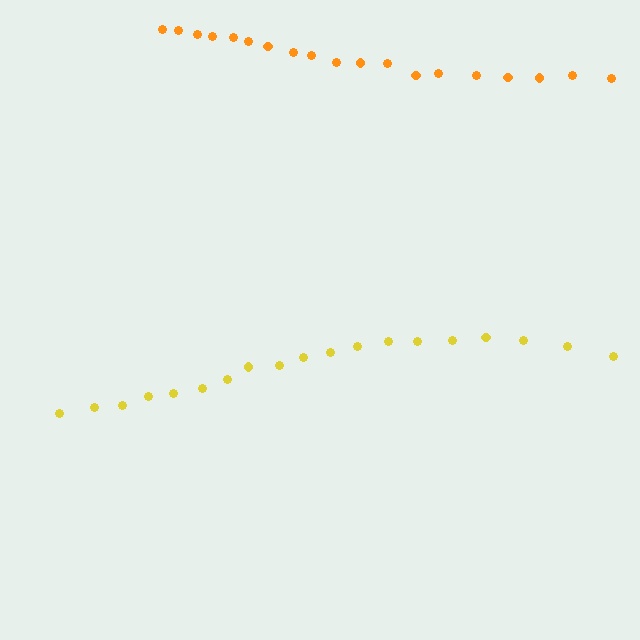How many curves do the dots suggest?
There are 2 distinct paths.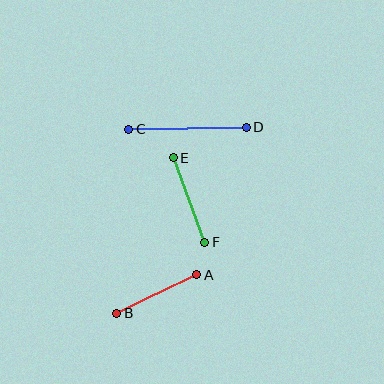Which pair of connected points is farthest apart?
Points C and D are farthest apart.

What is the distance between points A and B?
The distance is approximately 88 pixels.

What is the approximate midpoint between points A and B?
The midpoint is at approximately (157, 294) pixels.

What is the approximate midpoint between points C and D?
The midpoint is at approximately (188, 128) pixels.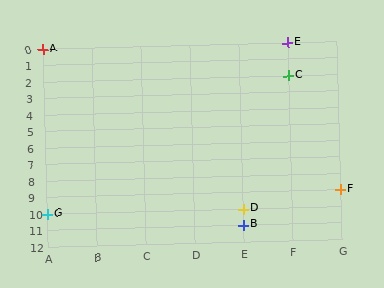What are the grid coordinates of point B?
Point B is at grid coordinates (E, 11).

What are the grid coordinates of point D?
Point D is at grid coordinates (E, 10).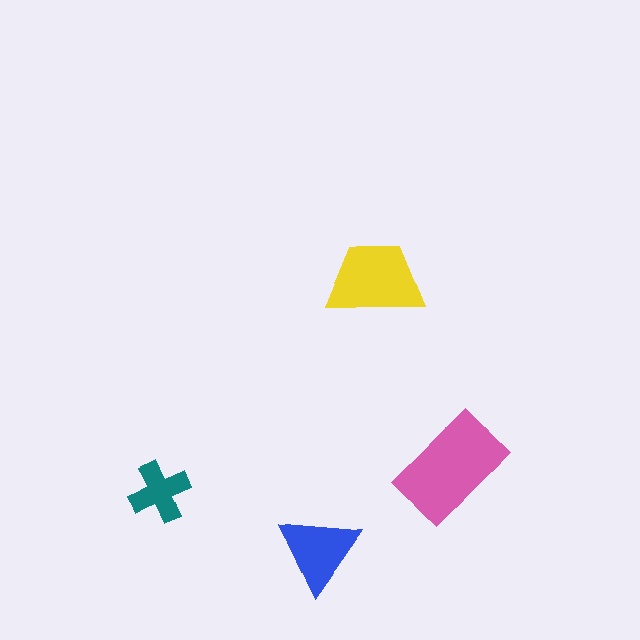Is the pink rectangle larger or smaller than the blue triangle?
Larger.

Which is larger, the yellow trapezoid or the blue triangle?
The yellow trapezoid.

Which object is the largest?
The pink rectangle.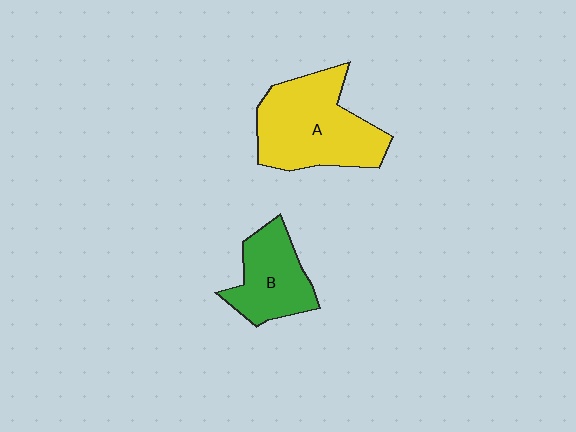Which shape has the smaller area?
Shape B (green).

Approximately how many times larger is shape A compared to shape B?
Approximately 1.6 times.